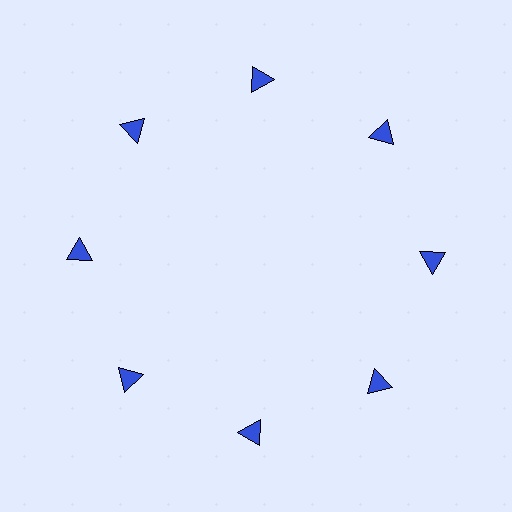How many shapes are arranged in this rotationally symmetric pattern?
There are 8 shapes, arranged in 8 groups of 1.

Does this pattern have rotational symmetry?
Yes, this pattern has 8-fold rotational symmetry. It looks the same after rotating 45 degrees around the center.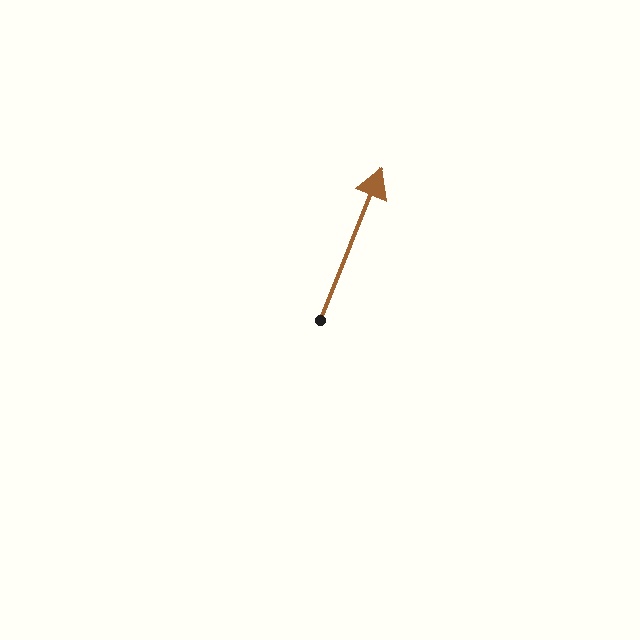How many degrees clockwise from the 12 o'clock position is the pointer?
Approximately 22 degrees.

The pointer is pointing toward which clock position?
Roughly 1 o'clock.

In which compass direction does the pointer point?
North.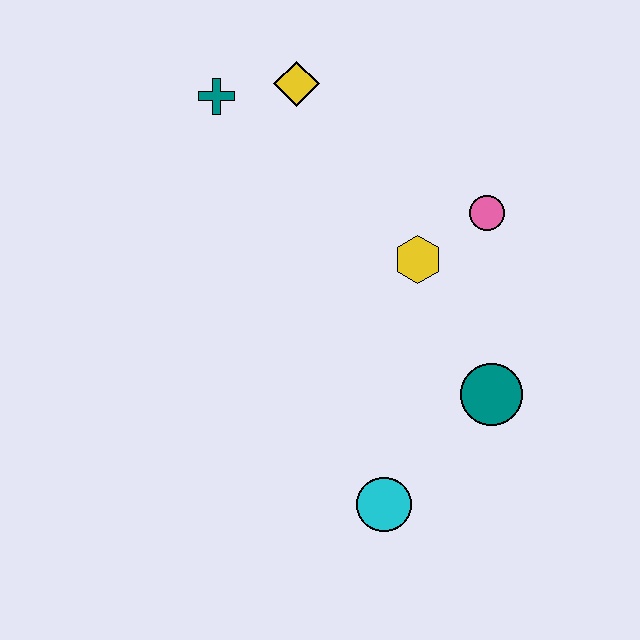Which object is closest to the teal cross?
The yellow diamond is closest to the teal cross.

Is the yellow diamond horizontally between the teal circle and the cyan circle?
No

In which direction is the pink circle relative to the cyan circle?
The pink circle is above the cyan circle.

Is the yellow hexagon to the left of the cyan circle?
No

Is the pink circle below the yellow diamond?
Yes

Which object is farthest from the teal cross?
The cyan circle is farthest from the teal cross.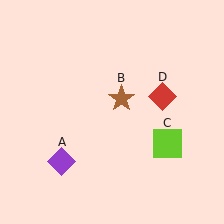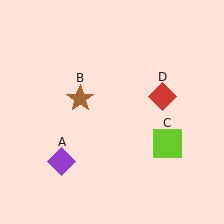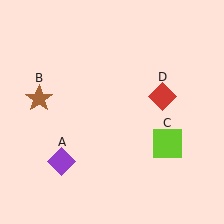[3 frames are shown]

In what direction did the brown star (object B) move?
The brown star (object B) moved left.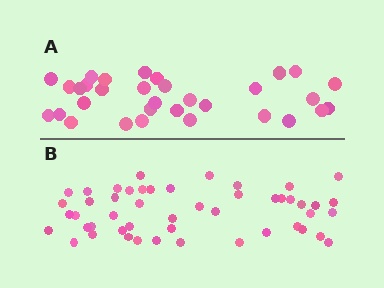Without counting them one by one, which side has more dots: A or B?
Region B (the bottom region) has more dots.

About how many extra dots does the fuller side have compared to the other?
Region B has approximately 15 more dots than region A.